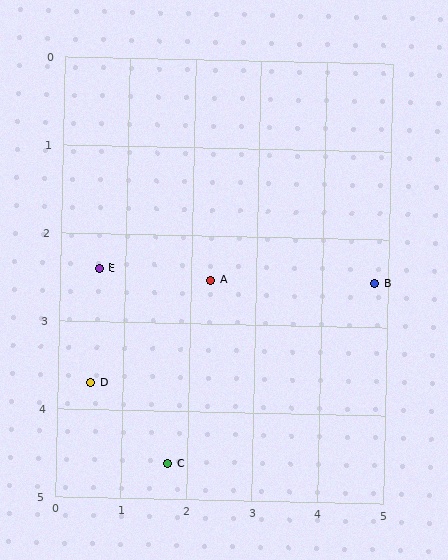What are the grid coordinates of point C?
Point C is at approximately (1.7, 4.6).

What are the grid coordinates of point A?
Point A is at approximately (2.3, 2.5).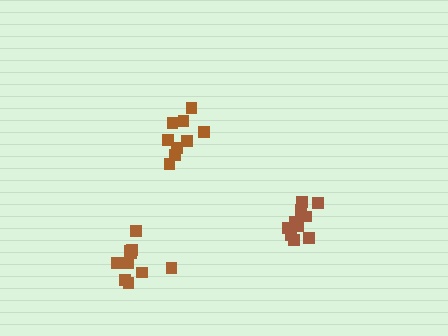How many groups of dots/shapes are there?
There are 3 groups.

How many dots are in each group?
Group 1: 10 dots, Group 2: 9 dots, Group 3: 10 dots (29 total).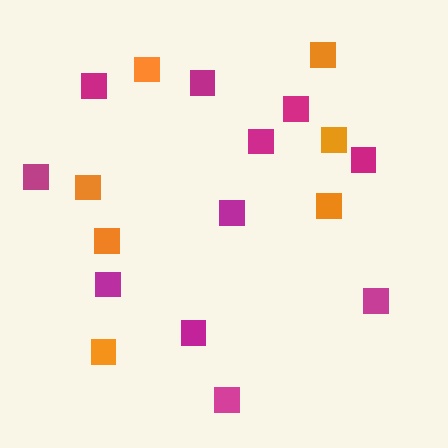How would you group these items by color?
There are 2 groups: one group of magenta squares (11) and one group of orange squares (7).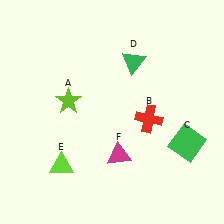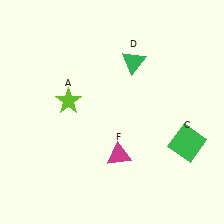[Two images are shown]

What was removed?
The lime triangle (E), the red cross (B) were removed in Image 2.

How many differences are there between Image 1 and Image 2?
There are 2 differences between the two images.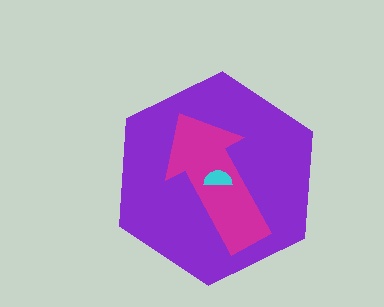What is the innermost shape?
The cyan semicircle.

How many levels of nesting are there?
3.